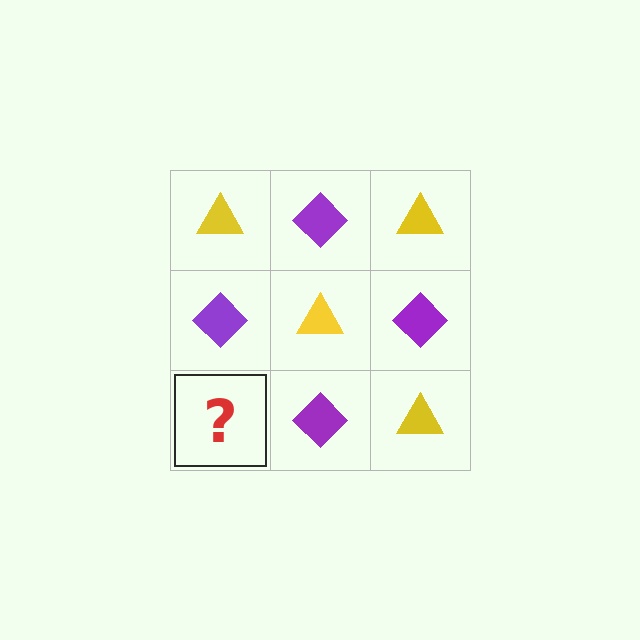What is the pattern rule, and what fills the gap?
The rule is that it alternates yellow triangle and purple diamond in a checkerboard pattern. The gap should be filled with a yellow triangle.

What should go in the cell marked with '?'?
The missing cell should contain a yellow triangle.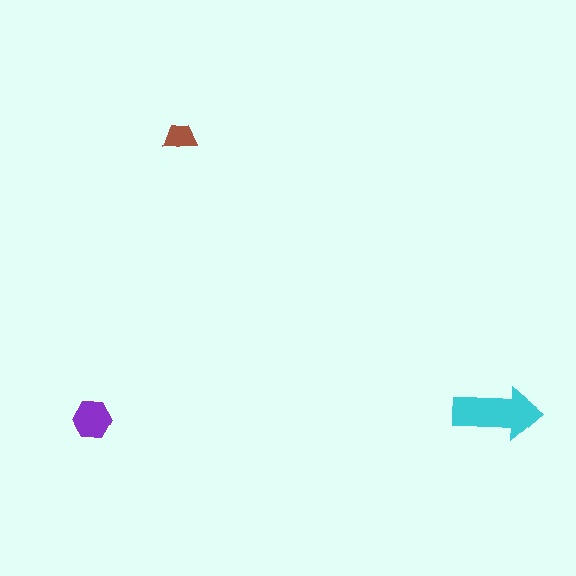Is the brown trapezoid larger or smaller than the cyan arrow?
Smaller.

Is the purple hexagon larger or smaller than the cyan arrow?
Smaller.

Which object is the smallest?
The brown trapezoid.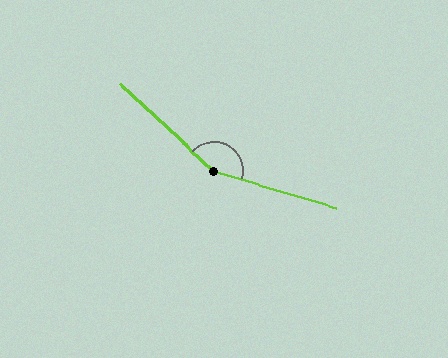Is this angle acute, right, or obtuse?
It is obtuse.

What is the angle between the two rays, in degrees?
Approximately 154 degrees.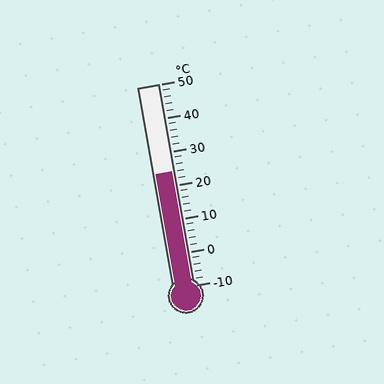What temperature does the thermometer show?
The thermometer shows approximately 24°C.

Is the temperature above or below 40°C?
The temperature is below 40°C.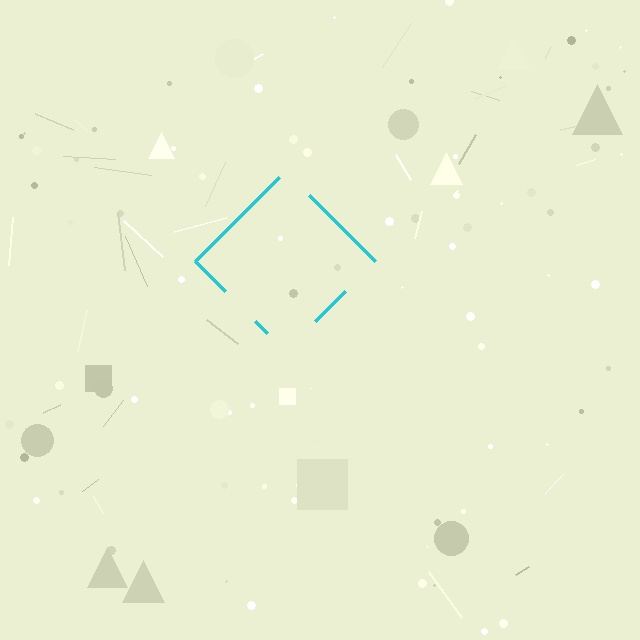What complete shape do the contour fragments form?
The contour fragments form a diamond.